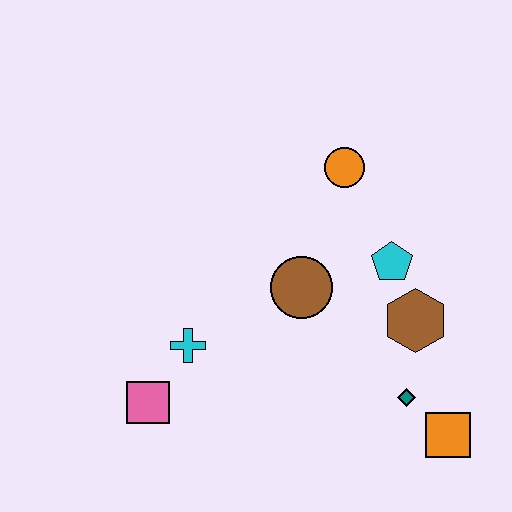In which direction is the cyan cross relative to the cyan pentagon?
The cyan cross is to the left of the cyan pentagon.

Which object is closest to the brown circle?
The cyan pentagon is closest to the brown circle.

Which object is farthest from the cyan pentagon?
The pink square is farthest from the cyan pentagon.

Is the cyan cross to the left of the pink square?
No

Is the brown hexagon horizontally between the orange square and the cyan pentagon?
Yes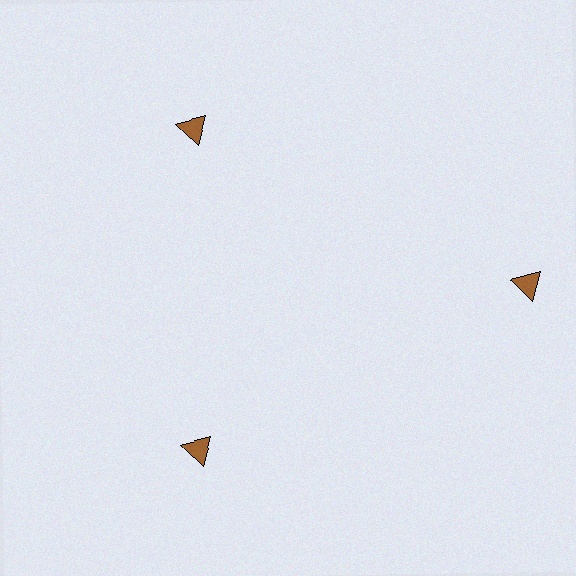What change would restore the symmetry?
The symmetry would be restored by moving it inward, back onto the ring so that all 3 triangles sit at equal angles and equal distance from the center.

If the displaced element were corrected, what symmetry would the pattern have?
It would have 3-fold rotational symmetry — the pattern would map onto itself every 120 degrees.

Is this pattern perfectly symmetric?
No. The 3 brown triangles are arranged in a ring, but one element near the 3 o'clock position is pushed outward from the center, breaking the 3-fold rotational symmetry.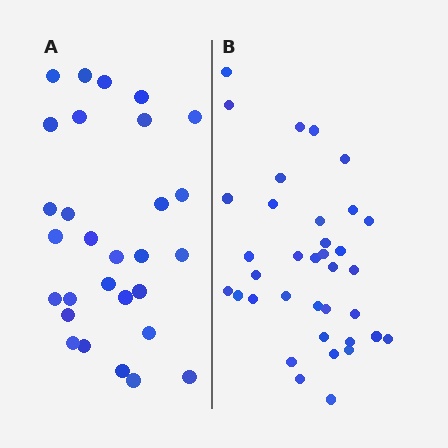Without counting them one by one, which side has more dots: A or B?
Region B (the right region) has more dots.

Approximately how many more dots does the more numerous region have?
Region B has roughly 8 or so more dots than region A.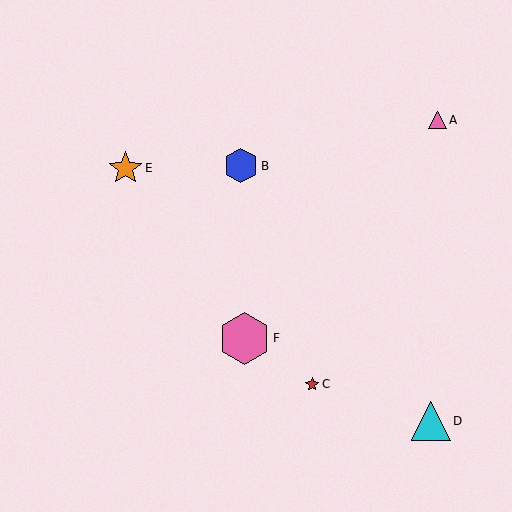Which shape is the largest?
The pink hexagon (labeled F) is the largest.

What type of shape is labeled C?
Shape C is a red star.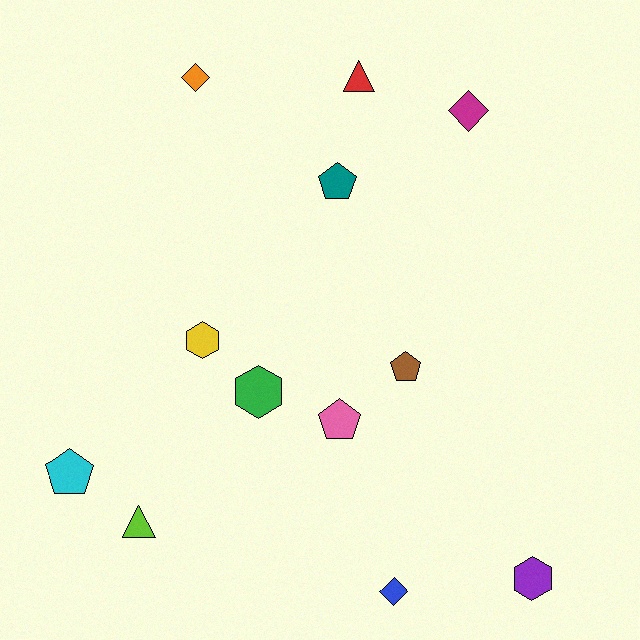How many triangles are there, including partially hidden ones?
There are 2 triangles.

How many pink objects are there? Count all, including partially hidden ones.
There is 1 pink object.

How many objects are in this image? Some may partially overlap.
There are 12 objects.